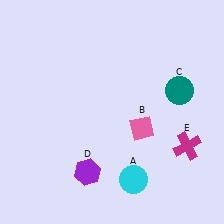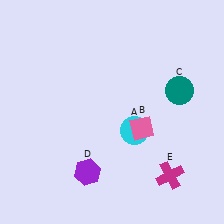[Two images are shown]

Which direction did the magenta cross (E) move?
The magenta cross (E) moved down.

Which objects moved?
The objects that moved are: the cyan circle (A), the magenta cross (E).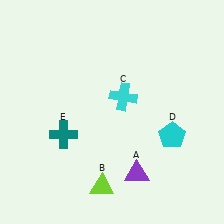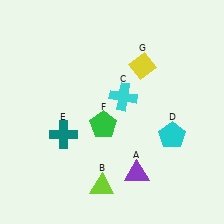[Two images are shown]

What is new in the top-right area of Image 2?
A yellow diamond (G) was added in the top-right area of Image 2.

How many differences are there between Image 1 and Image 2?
There are 2 differences between the two images.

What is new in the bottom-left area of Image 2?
A green pentagon (F) was added in the bottom-left area of Image 2.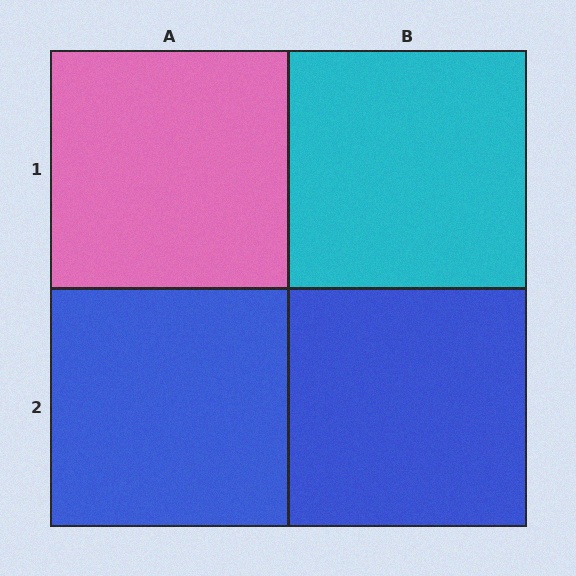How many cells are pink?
1 cell is pink.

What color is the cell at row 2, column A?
Blue.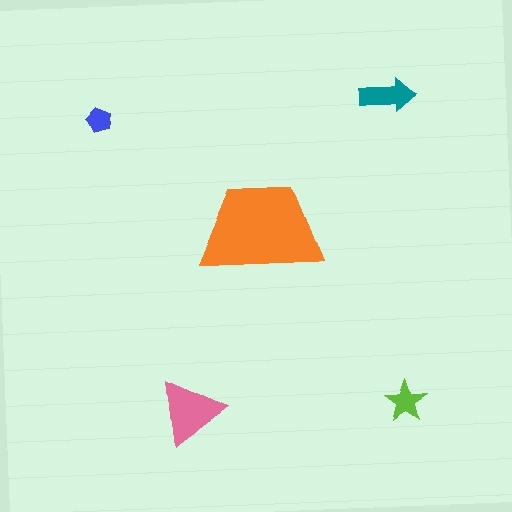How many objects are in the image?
There are 5 objects in the image.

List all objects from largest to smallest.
The orange trapezoid, the pink triangle, the teal arrow, the lime star, the blue pentagon.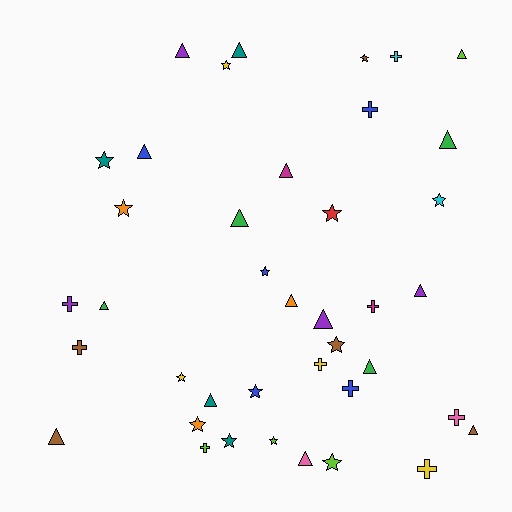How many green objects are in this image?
There are 4 green objects.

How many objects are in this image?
There are 40 objects.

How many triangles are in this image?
There are 16 triangles.